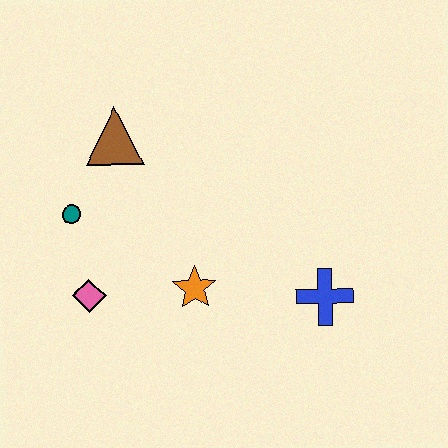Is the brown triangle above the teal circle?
Yes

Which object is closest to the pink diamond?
The teal circle is closest to the pink diamond.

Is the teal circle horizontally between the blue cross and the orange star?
No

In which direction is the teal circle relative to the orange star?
The teal circle is to the left of the orange star.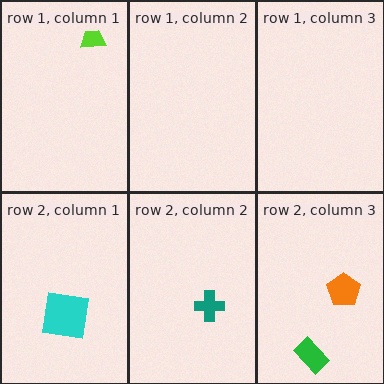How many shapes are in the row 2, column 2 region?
1.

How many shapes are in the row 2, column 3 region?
2.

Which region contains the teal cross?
The row 2, column 2 region.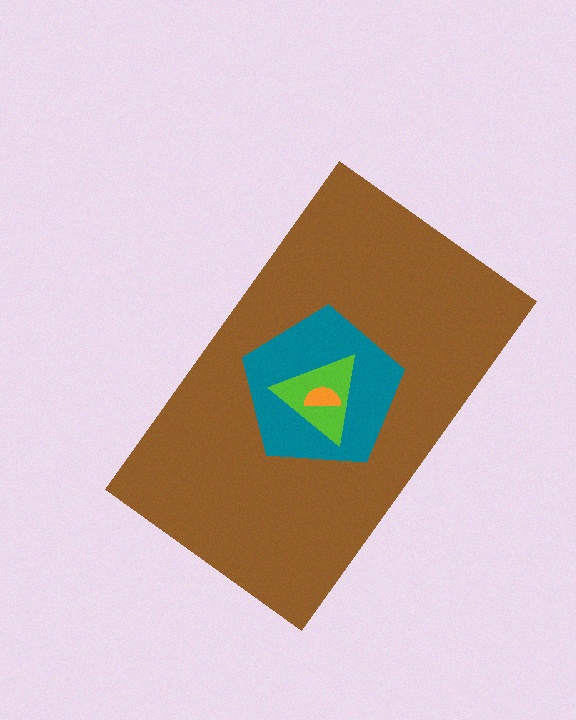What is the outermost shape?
The brown rectangle.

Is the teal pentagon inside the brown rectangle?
Yes.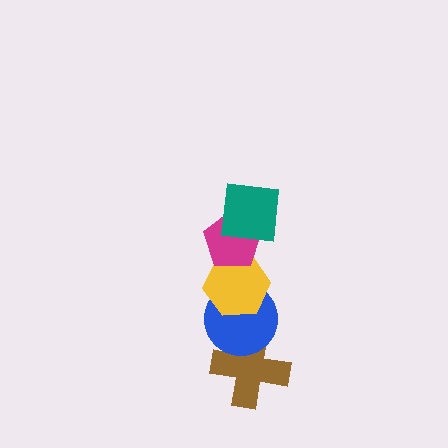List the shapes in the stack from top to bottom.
From top to bottom: the teal square, the magenta pentagon, the yellow hexagon, the blue circle, the brown cross.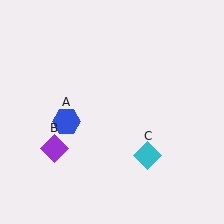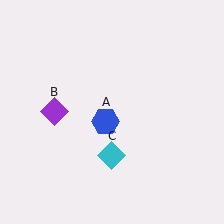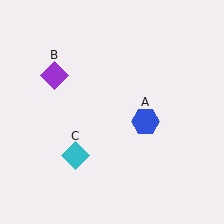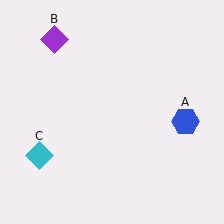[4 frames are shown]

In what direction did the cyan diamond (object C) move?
The cyan diamond (object C) moved left.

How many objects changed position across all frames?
3 objects changed position: blue hexagon (object A), purple diamond (object B), cyan diamond (object C).